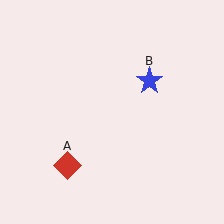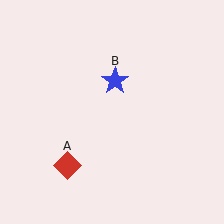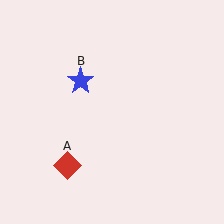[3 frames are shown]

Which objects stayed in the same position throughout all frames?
Red diamond (object A) remained stationary.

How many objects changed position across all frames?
1 object changed position: blue star (object B).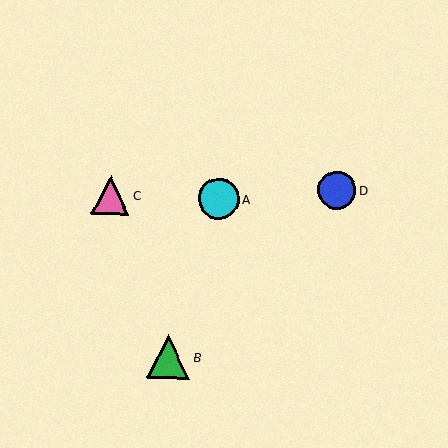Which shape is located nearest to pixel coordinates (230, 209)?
The cyan circle (labeled A) at (219, 199) is nearest to that location.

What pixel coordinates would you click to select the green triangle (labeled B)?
Click at (168, 357) to select the green triangle B.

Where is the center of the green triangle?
The center of the green triangle is at (168, 357).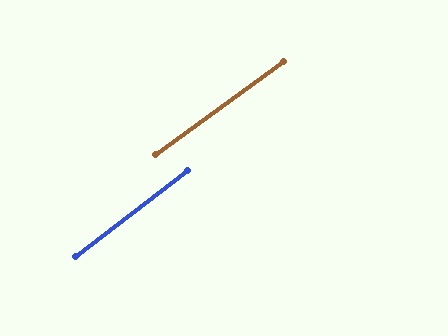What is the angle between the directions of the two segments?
Approximately 2 degrees.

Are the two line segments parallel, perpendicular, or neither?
Parallel — their directions differ by only 1.6°.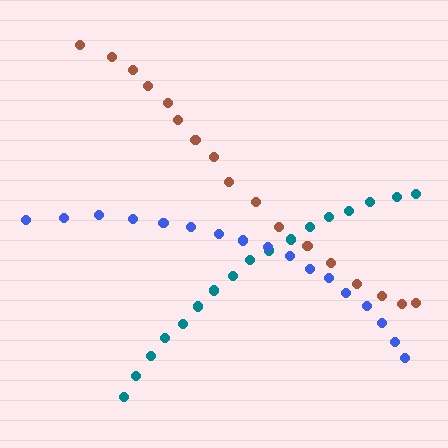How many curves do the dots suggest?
There are 3 distinct paths.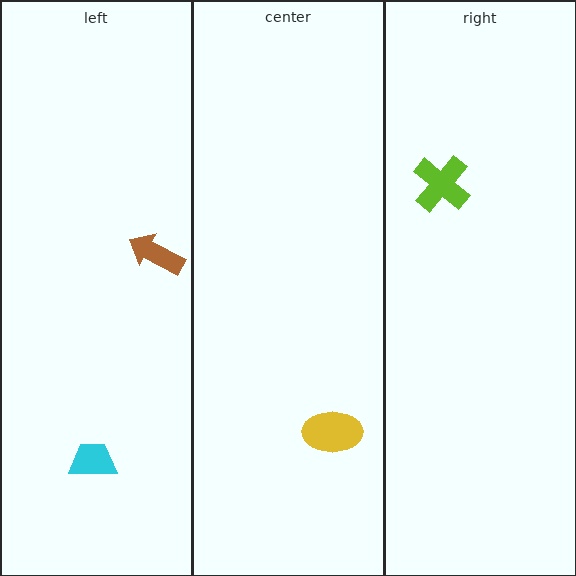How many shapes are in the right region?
1.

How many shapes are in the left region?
2.